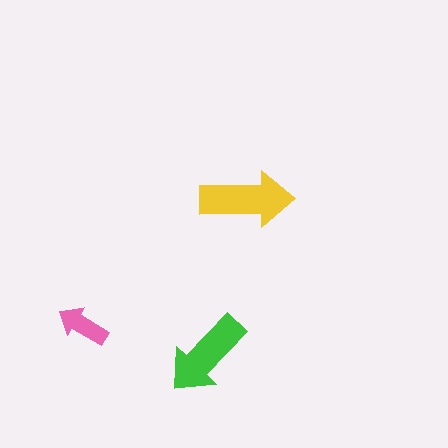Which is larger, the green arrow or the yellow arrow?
The yellow one.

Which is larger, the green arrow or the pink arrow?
The green one.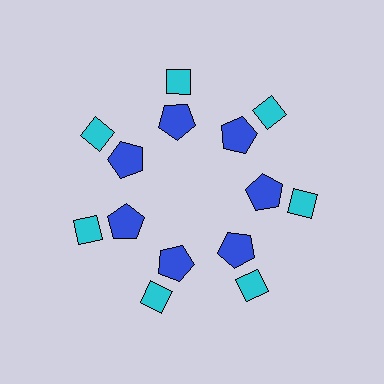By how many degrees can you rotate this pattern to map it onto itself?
The pattern maps onto itself every 51 degrees of rotation.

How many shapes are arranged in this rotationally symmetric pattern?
There are 14 shapes, arranged in 7 groups of 2.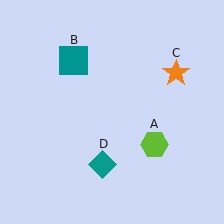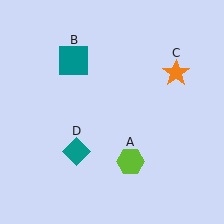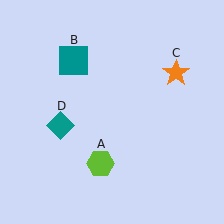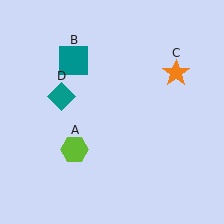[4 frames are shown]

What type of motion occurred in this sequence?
The lime hexagon (object A), teal diamond (object D) rotated clockwise around the center of the scene.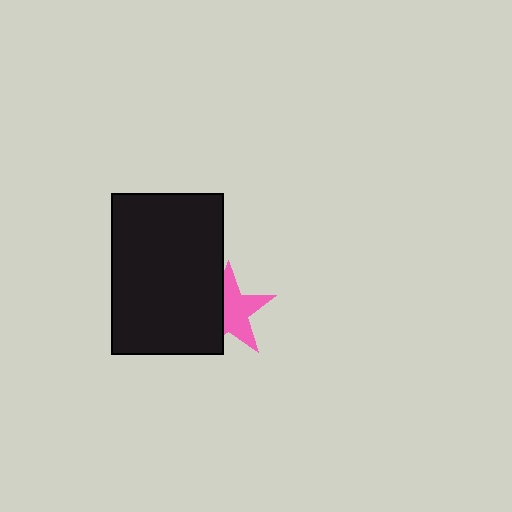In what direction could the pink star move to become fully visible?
The pink star could move right. That would shift it out from behind the black rectangle entirely.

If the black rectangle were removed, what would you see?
You would see the complete pink star.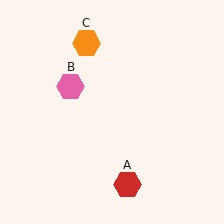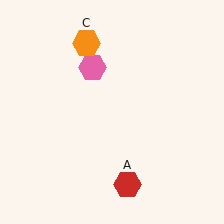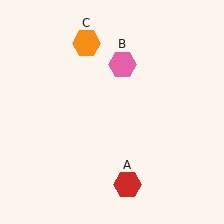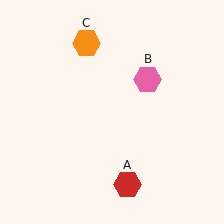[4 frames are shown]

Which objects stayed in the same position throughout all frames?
Red hexagon (object A) and orange hexagon (object C) remained stationary.